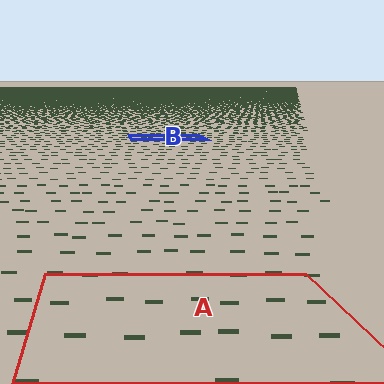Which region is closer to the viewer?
Region A is closer. The texture elements there are larger and more spread out.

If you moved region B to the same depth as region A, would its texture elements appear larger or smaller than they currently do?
They would appear larger. At a closer depth, the same texture elements are projected at a bigger on-screen size.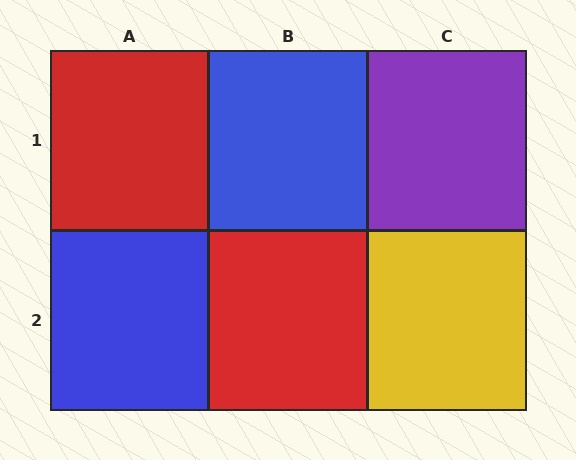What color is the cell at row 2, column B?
Red.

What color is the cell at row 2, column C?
Yellow.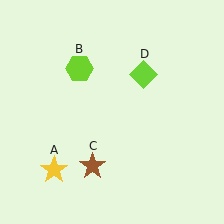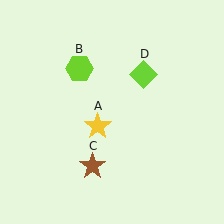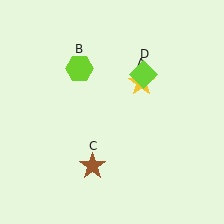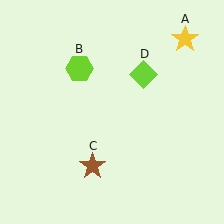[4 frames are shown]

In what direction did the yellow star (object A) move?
The yellow star (object A) moved up and to the right.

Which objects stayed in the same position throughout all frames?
Lime hexagon (object B) and brown star (object C) and lime diamond (object D) remained stationary.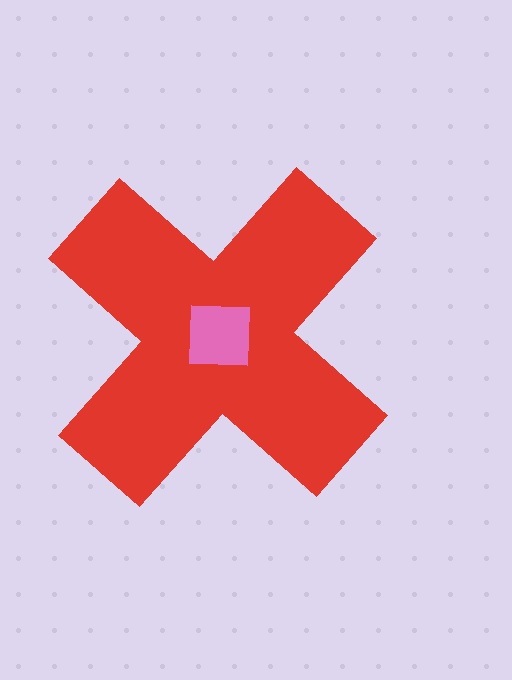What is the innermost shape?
The pink square.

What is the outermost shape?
The red cross.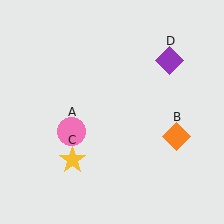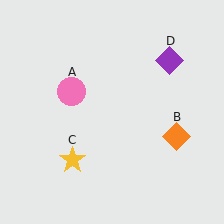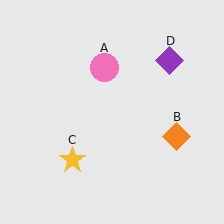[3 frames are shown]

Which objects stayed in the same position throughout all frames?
Orange diamond (object B) and yellow star (object C) and purple diamond (object D) remained stationary.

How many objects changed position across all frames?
1 object changed position: pink circle (object A).